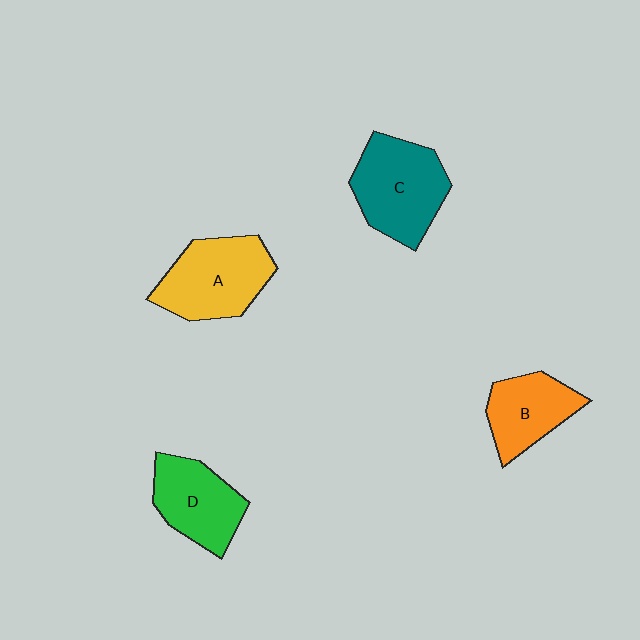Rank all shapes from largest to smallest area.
From largest to smallest: C (teal), A (yellow), D (green), B (orange).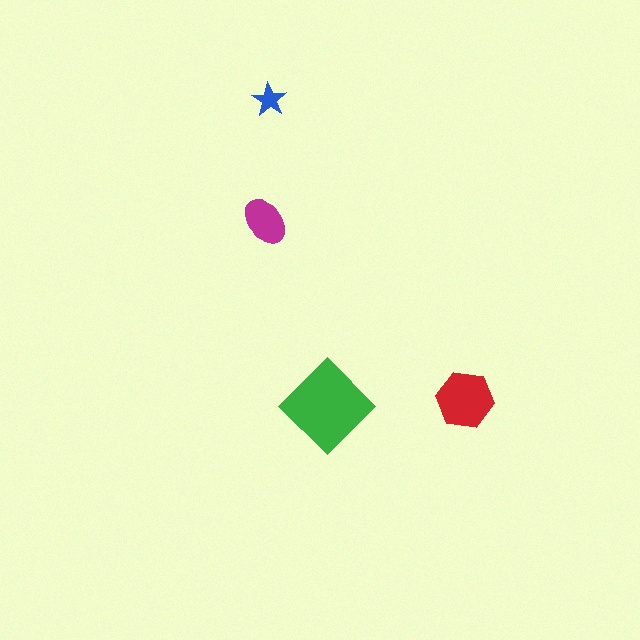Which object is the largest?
The green diamond.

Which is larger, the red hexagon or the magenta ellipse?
The red hexagon.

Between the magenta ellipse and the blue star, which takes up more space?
The magenta ellipse.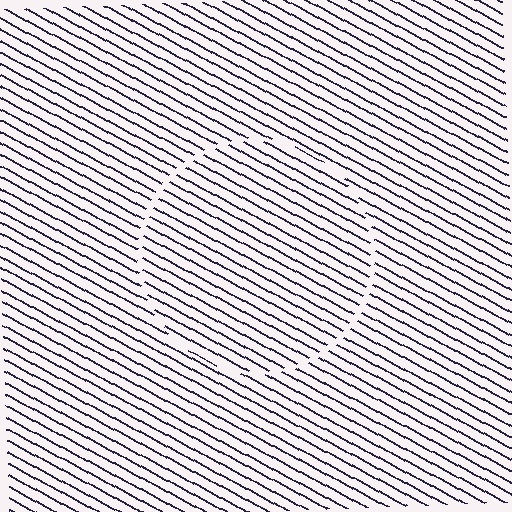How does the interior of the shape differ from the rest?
The interior of the shape contains the same grating, shifted by half a period — the contour is defined by the phase discontinuity where line-ends from the inner and outer gratings abut.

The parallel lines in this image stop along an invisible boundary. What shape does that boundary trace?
An illusory circle. The interior of the shape contains the same grating, shifted by half a period — the contour is defined by the phase discontinuity where line-ends from the inner and outer gratings abut.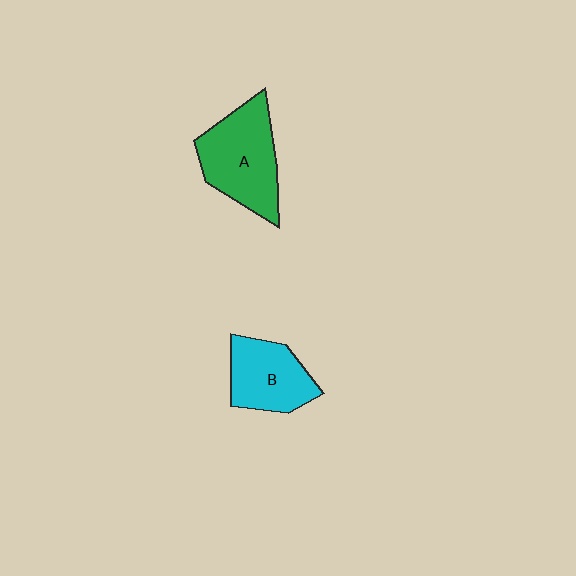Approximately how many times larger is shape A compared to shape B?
Approximately 1.3 times.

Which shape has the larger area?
Shape A (green).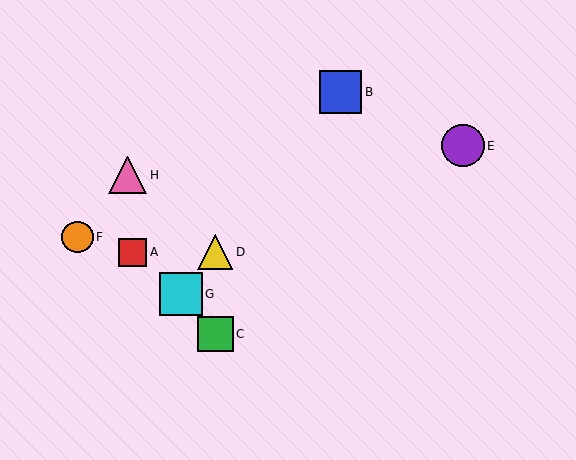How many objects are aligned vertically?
2 objects (C, D) are aligned vertically.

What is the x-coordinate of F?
Object F is at x≈77.